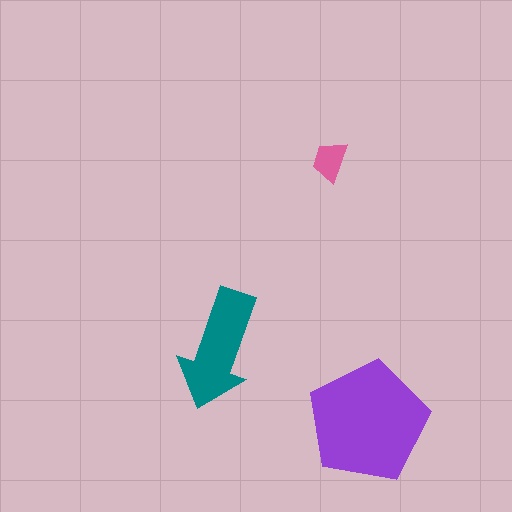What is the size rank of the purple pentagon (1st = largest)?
1st.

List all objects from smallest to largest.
The pink trapezoid, the teal arrow, the purple pentagon.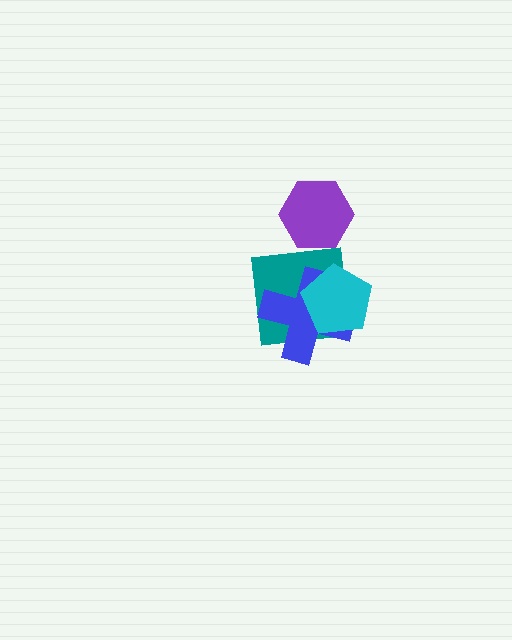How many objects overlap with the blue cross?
2 objects overlap with the blue cross.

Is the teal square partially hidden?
Yes, it is partially covered by another shape.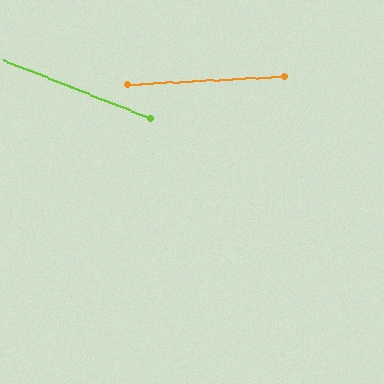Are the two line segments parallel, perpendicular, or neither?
Neither parallel nor perpendicular — they differ by about 24°.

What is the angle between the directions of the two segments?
Approximately 24 degrees.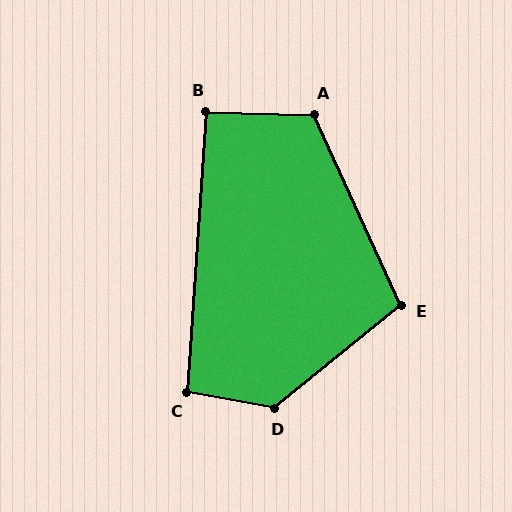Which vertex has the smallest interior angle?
B, at approximately 92 degrees.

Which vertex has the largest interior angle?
D, at approximately 131 degrees.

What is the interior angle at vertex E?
Approximately 105 degrees (obtuse).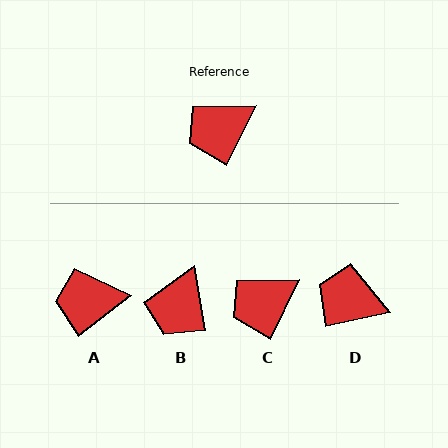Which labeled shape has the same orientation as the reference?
C.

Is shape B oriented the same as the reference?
No, it is off by about 36 degrees.